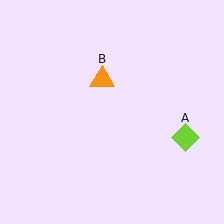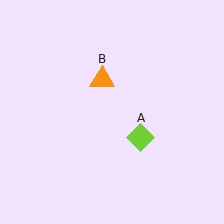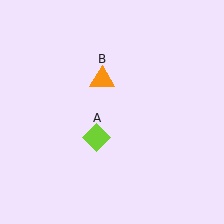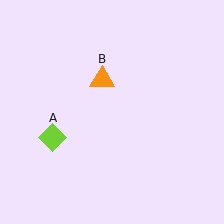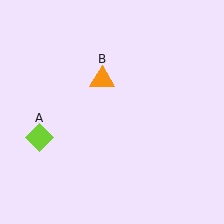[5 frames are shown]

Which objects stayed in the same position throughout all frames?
Orange triangle (object B) remained stationary.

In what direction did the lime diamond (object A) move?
The lime diamond (object A) moved left.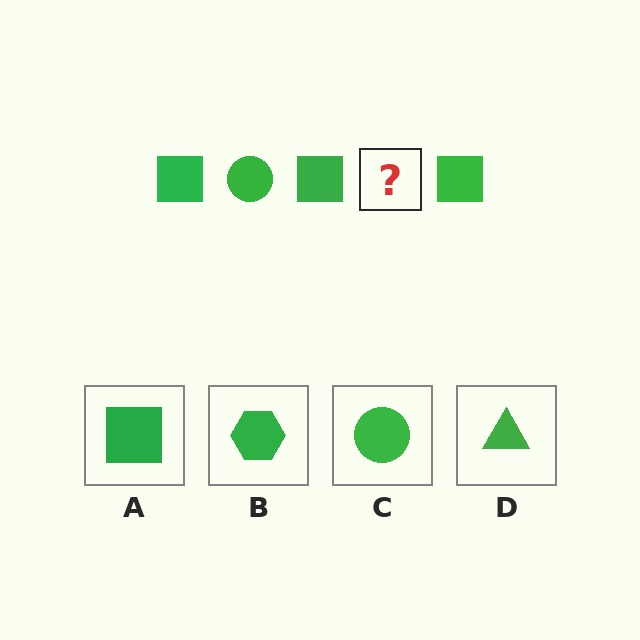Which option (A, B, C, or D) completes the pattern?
C.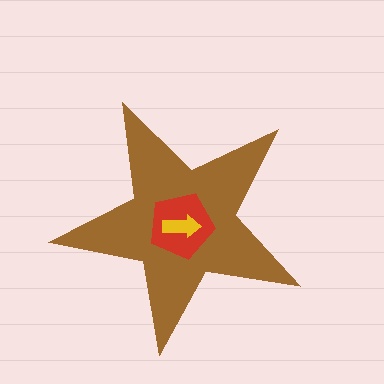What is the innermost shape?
The yellow arrow.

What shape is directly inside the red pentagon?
The yellow arrow.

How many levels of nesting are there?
3.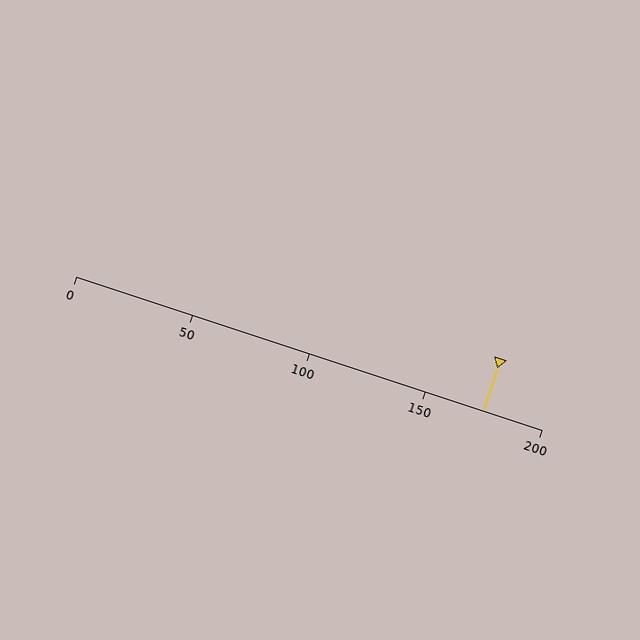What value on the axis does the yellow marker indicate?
The marker indicates approximately 175.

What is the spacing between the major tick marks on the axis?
The major ticks are spaced 50 apart.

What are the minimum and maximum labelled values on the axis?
The axis runs from 0 to 200.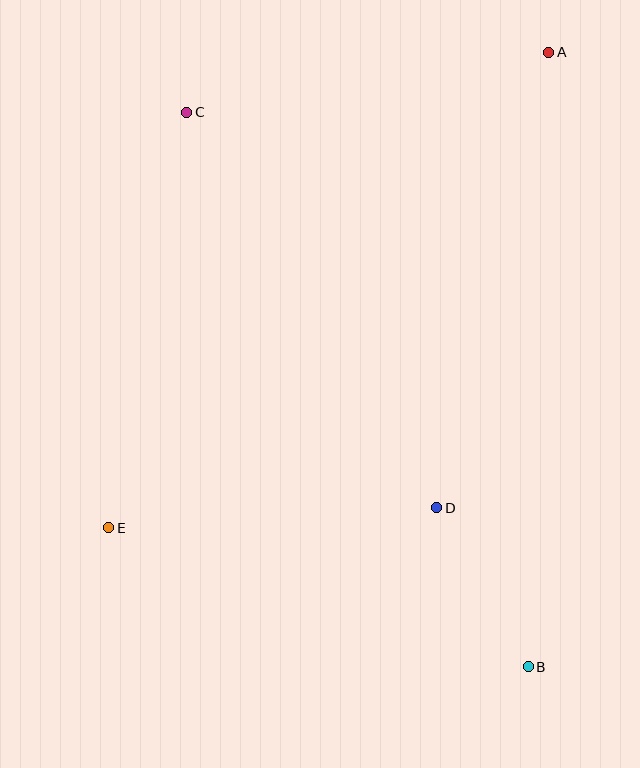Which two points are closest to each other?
Points B and D are closest to each other.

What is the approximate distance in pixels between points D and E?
The distance between D and E is approximately 329 pixels.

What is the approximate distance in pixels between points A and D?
The distance between A and D is approximately 469 pixels.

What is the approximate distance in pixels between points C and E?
The distance between C and E is approximately 423 pixels.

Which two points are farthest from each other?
Points B and C are farthest from each other.